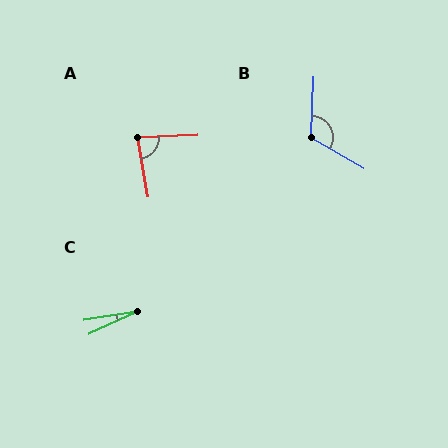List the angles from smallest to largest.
C (15°), A (83°), B (118°).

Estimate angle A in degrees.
Approximately 83 degrees.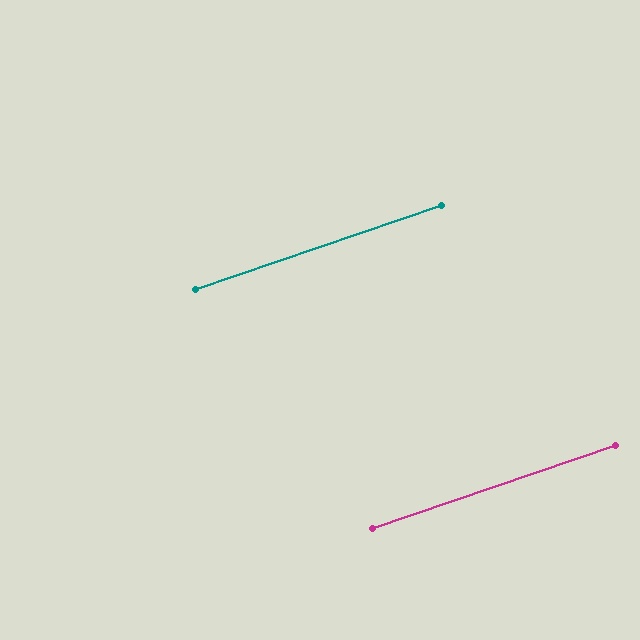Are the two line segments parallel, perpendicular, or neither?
Parallel — their directions differ by only 0.1°.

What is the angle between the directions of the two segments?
Approximately 0 degrees.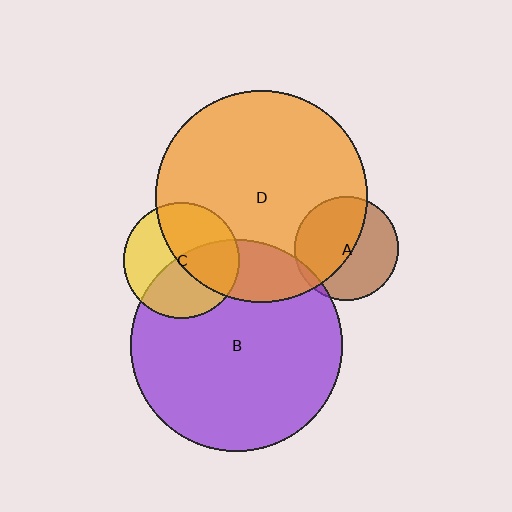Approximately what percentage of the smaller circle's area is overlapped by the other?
Approximately 20%.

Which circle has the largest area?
Circle B (purple).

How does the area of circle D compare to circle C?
Approximately 3.3 times.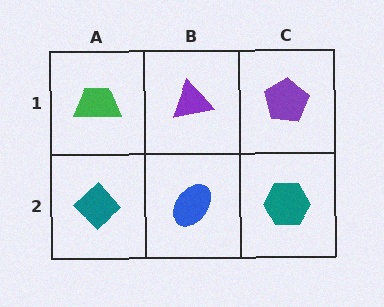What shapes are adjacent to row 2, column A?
A green trapezoid (row 1, column A), a blue ellipse (row 2, column B).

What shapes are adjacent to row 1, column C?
A teal hexagon (row 2, column C), a purple triangle (row 1, column B).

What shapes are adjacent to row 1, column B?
A blue ellipse (row 2, column B), a green trapezoid (row 1, column A), a purple pentagon (row 1, column C).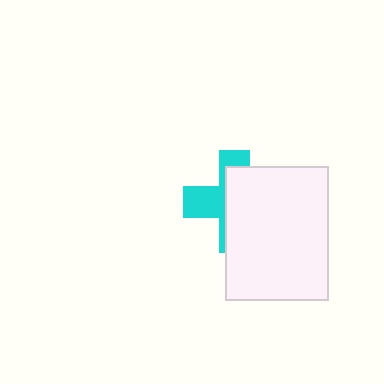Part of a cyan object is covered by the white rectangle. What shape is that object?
It is a cross.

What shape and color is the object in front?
The object in front is a white rectangle.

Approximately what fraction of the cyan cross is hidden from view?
Roughly 60% of the cyan cross is hidden behind the white rectangle.